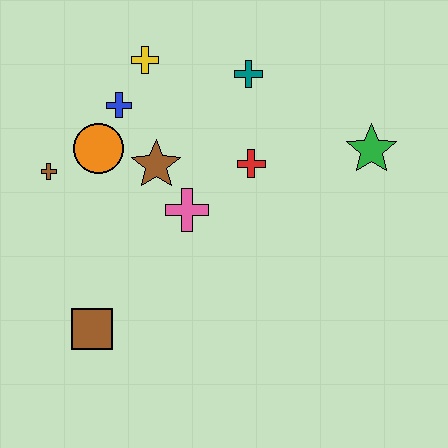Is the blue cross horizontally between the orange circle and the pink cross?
Yes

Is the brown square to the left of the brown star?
Yes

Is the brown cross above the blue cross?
No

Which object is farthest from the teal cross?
The brown square is farthest from the teal cross.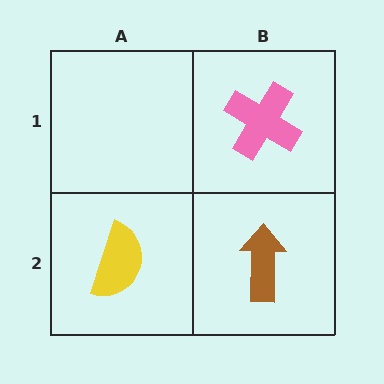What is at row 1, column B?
A pink cross.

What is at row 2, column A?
A yellow semicircle.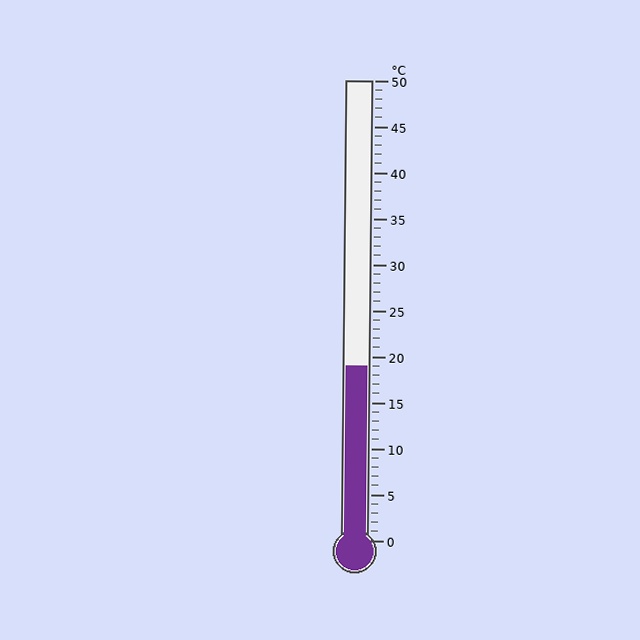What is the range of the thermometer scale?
The thermometer scale ranges from 0°C to 50°C.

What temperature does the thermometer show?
The thermometer shows approximately 19°C.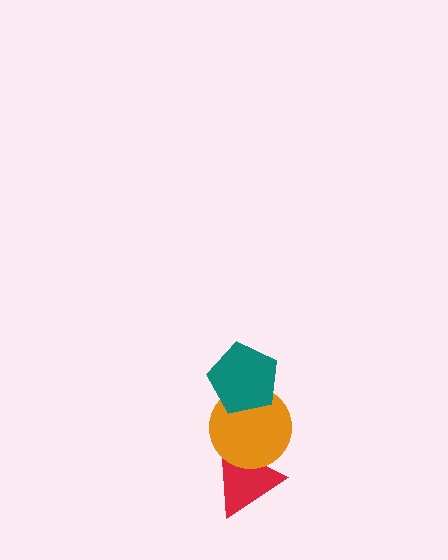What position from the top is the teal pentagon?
The teal pentagon is 1st from the top.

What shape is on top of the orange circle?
The teal pentagon is on top of the orange circle.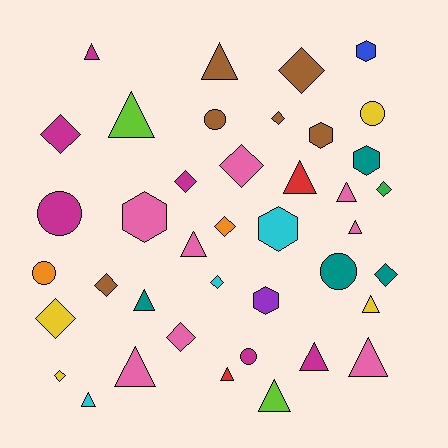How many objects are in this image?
There are 40 objects.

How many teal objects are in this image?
There are 4 teal objects.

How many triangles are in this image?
There are 15 triangles.